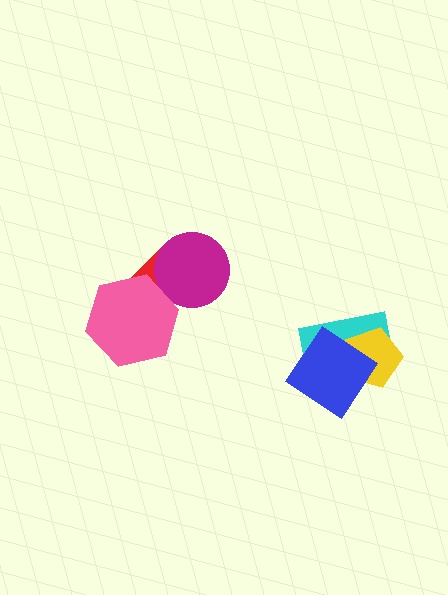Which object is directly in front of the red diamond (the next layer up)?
The magenta circle is directly in front of the red diamond.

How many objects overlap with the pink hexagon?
1 object overlaps with the pink hexagon.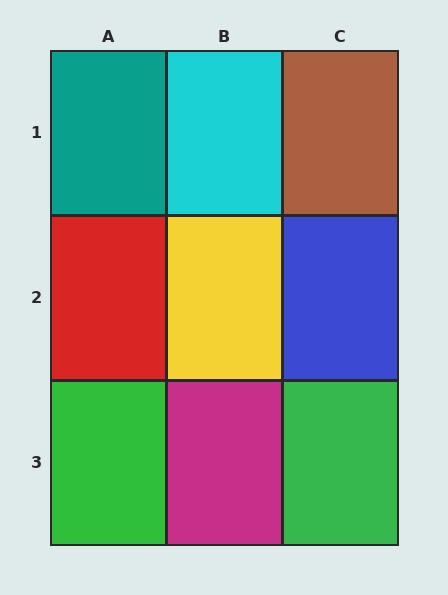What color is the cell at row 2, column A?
Red.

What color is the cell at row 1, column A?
Teal.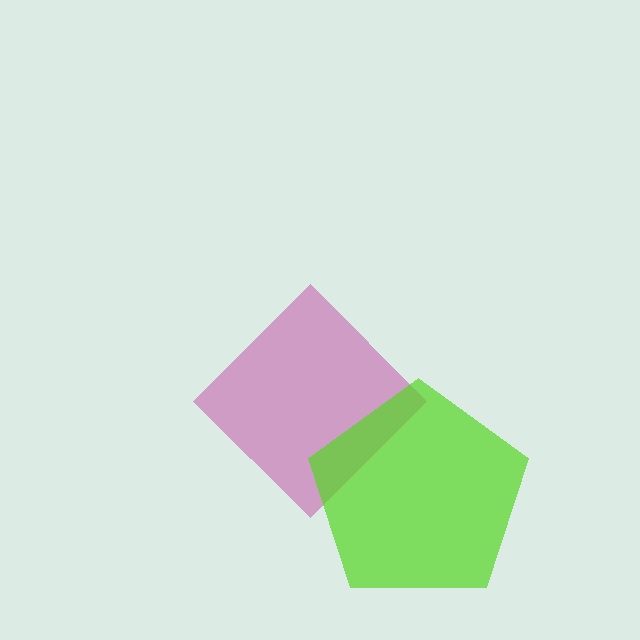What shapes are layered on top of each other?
The layered shapes are: a magenta diamond, a lime pentagon.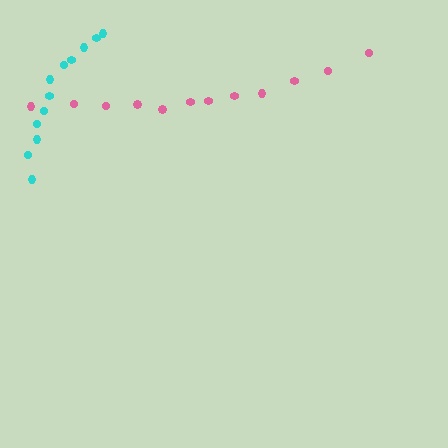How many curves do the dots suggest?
There are 2 distinct paths.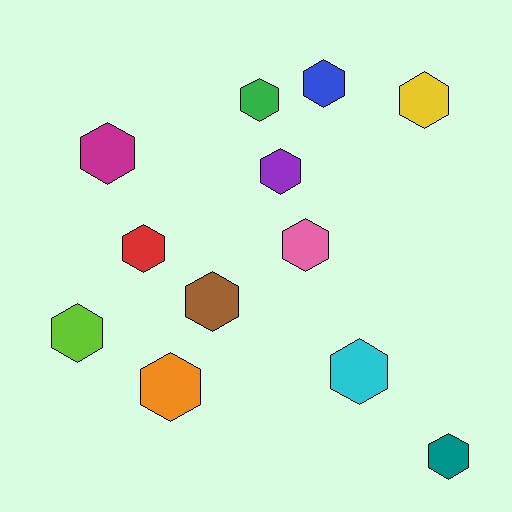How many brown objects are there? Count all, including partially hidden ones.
There is 1 brown object.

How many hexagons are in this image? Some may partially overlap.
There are 12 hexagons.